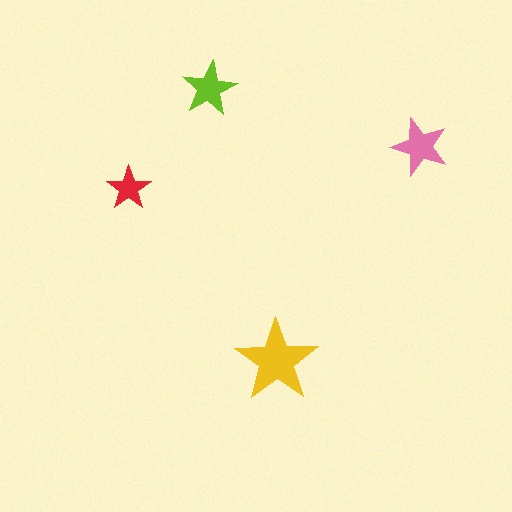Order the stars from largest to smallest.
the yellow one, the pink one, the lime one, the red one.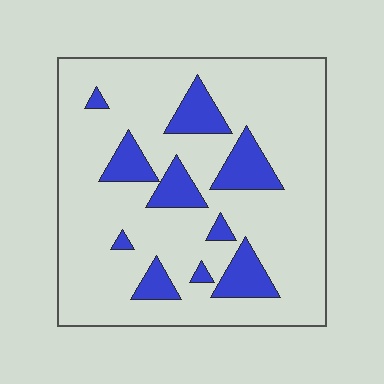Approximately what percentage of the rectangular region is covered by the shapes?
Approximately 20%.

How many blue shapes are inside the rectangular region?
10.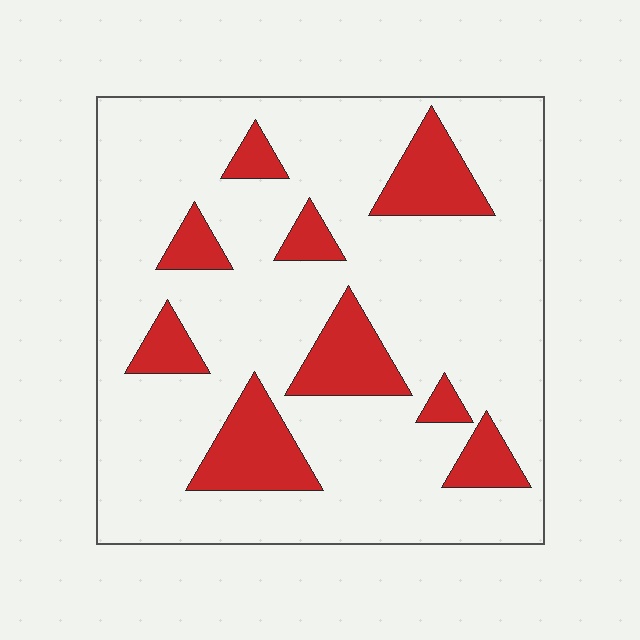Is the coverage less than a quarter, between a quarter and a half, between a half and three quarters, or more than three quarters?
Less than a quarter.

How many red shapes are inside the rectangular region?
9.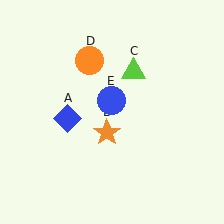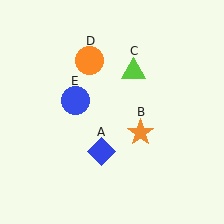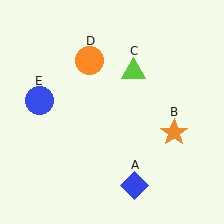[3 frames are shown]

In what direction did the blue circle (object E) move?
The blue circle (object E) moved left.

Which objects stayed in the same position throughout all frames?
Lime triangle (object C) and orange circle (object D) remained stationary.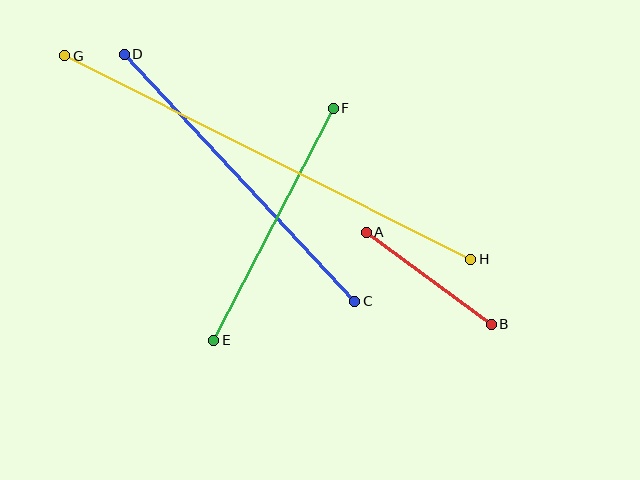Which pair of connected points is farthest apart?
Points G and H are farthest apart.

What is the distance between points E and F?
The distance is approximately 261 pixels.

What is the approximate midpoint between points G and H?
The midpoint is at approximately (268, 158) pixels.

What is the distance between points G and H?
The distance is approximately 454 pixels.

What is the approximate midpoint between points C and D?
The midpoint is at approximately (240, 178) pixels.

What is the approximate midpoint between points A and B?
The midpoint is at approximately (429, 278) pixels.